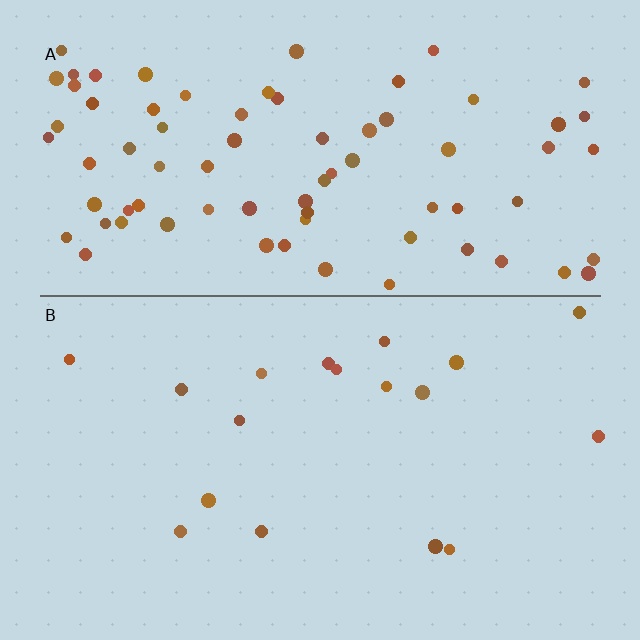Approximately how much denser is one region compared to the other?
Approximately 4.4× — region A over region B.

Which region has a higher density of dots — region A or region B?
A (the top).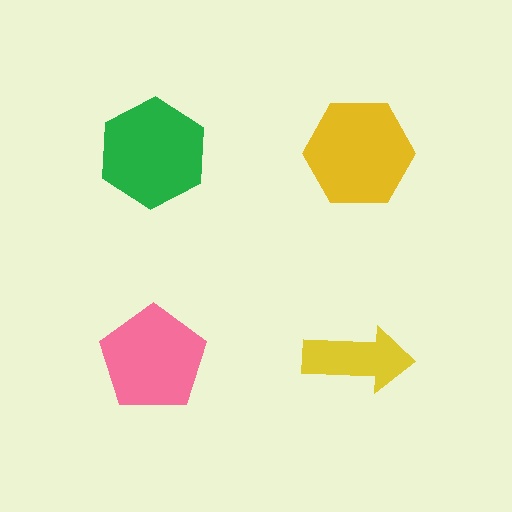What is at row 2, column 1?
A pink pentagon.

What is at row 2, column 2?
A yellow arrow.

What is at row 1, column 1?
A green hexagon.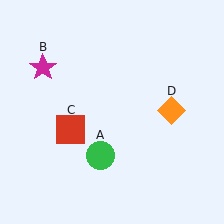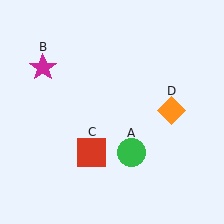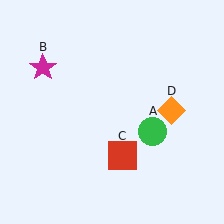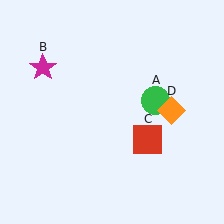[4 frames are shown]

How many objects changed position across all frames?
2 objects changed position: green circle (object A), red square (object C).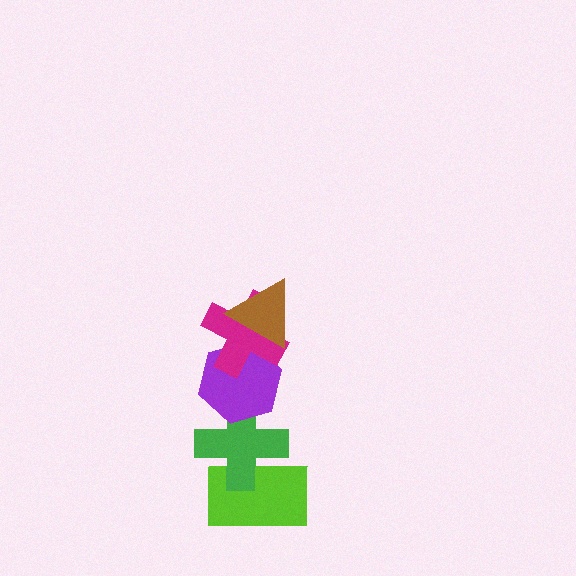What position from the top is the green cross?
The green cross is 4th from the top.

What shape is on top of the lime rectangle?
The green cross is on top of the lime rectangle.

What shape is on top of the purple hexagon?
The magenta cross is on top of the purple hexagon.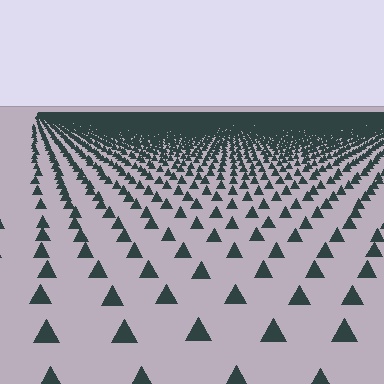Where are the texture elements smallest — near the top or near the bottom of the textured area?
Near the top.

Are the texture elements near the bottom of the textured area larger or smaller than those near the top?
Larger. Near the bottom, elements are closer to the viewer and appear at a bigger on-screen size.